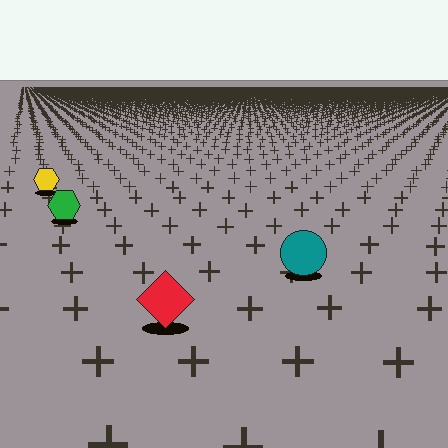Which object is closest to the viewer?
The red diamond is closest. The texture marks near it are larger and more spread out.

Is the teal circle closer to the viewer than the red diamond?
No. The red diamond is closer — you can tell from the texture gradient: the ground texture is coarser near it.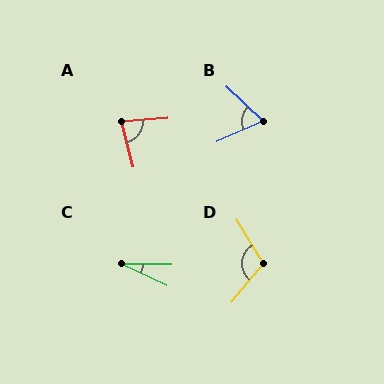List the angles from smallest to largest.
C (25°), B (67°), A (80°), D (109°).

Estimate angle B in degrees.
Approximately 67 degrees.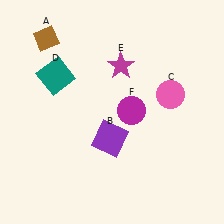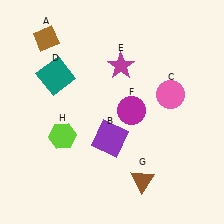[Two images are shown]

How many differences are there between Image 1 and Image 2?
There are 2 differences between the two images.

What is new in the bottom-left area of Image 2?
A lime hexagon (H) was added in the bottom-left area of Image 2.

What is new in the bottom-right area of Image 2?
A brown triangle (G) was added in the bottom-right area of Image 2.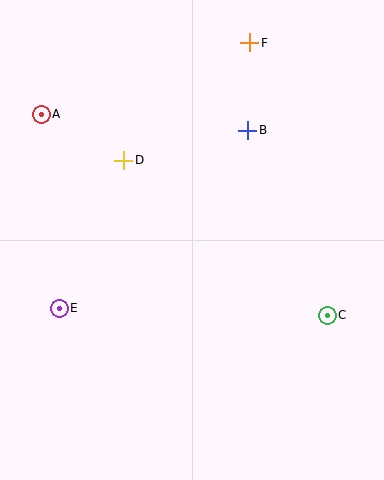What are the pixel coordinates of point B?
Point B is at (248, 130).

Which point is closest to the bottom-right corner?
Point C is closest to the bottom-right corner.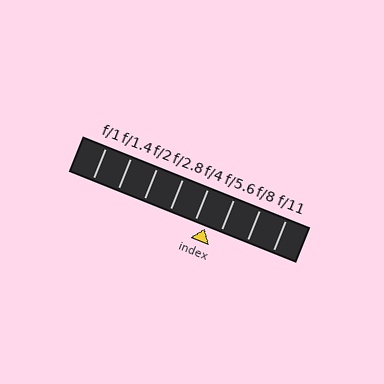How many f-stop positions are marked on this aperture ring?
There are 8 f-stop positions marked.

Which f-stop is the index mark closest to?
The index mark is closest to f/4.